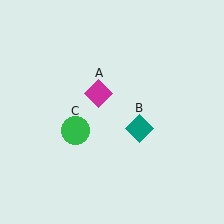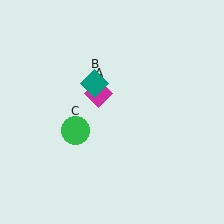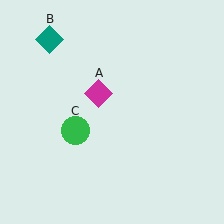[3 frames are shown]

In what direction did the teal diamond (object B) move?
The teal diamond (object B) moved up and to the left.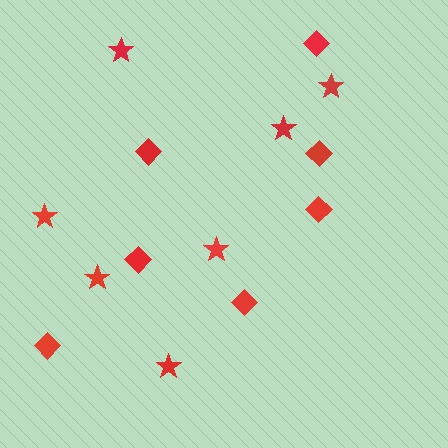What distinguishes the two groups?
There are 2 groups: one group of diamonds (7) and one group of stars (7).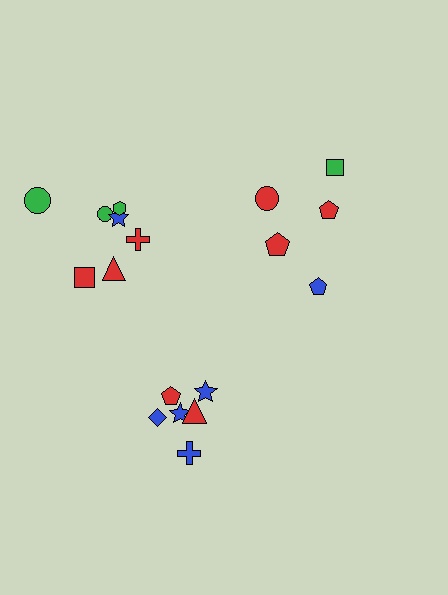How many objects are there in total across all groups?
There are 18 objects.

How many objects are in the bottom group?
There are 6 objects.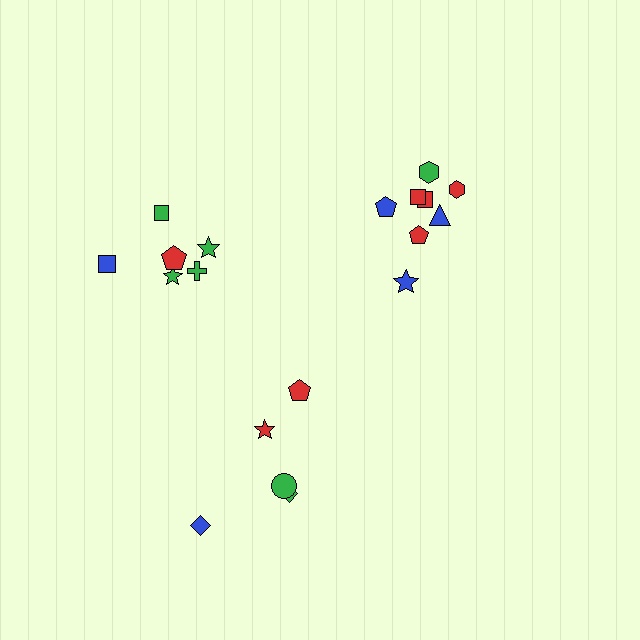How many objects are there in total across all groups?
There are 20 objects.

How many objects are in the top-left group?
There are 6 objects.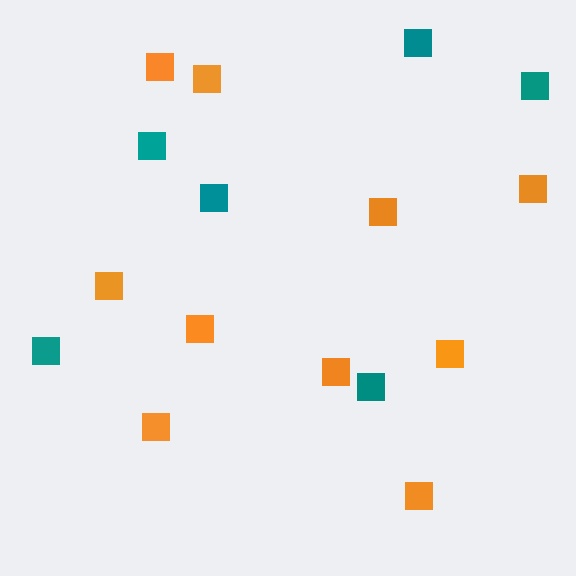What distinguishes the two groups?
There are 2 groups: one group of orange squares (10) and one group of teal squares (6).